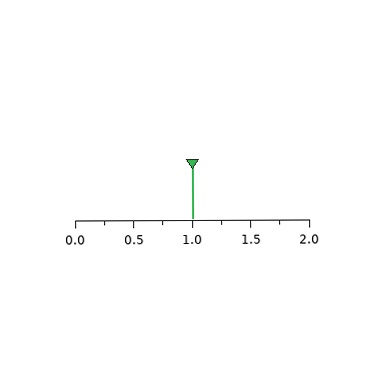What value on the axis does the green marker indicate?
The marker indicates approximately 1.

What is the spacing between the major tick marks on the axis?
The major ticks are spaced 0.5 apart.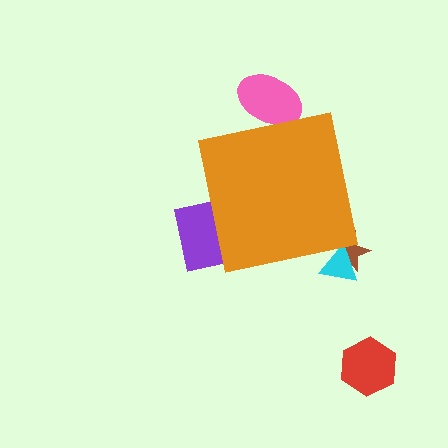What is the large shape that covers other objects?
An orange square.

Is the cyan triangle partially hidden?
Yes, the cyan triangle is partially hidden behind the orange square.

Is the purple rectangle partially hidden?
Yes, the purple rectangle is partially hidden behind the orange square.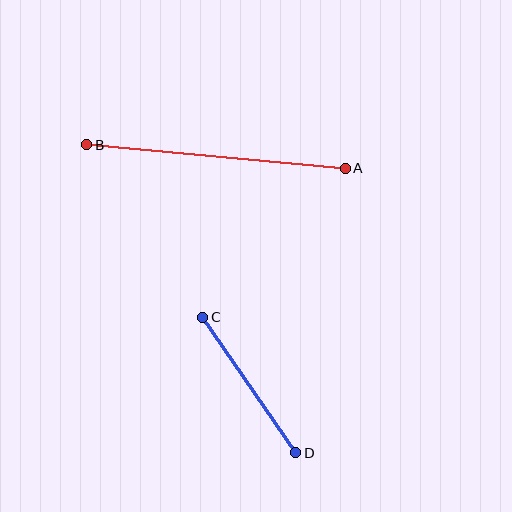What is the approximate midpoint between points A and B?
The midpoint is at approximately (216, 157) pixels.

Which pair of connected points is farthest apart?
Points A and B are farthest apart.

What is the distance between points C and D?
The distance is approximately 164 pixels.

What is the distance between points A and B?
The distance is approximately 260 pixels.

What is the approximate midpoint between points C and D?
The midpoint is at approximately (249, 385) pixels.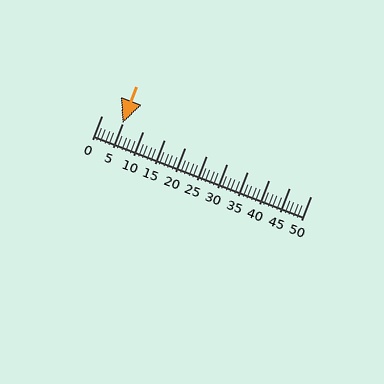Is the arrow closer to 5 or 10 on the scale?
The arrow is closer to 5.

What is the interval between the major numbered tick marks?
The major tick marks are spaced 5 units apart.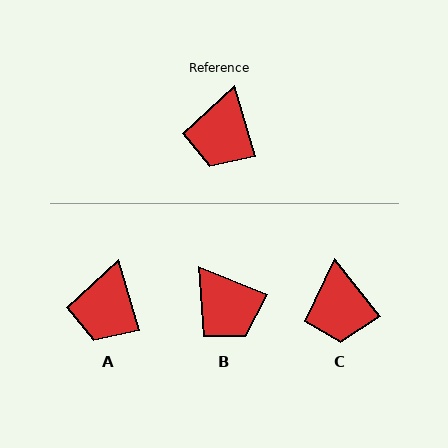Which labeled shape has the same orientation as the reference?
A.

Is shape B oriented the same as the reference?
No, it is off by about 52 degrees.